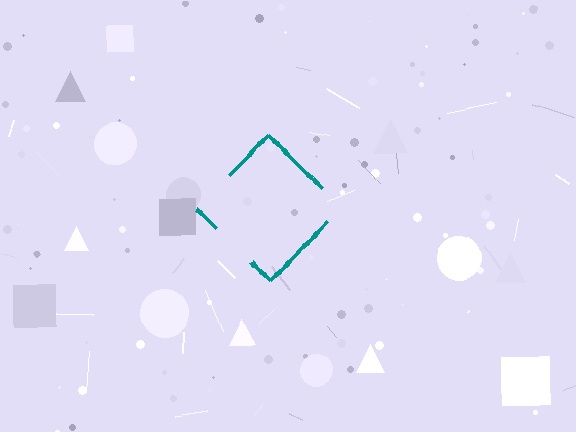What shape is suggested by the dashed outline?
The dashed outline suggests a diamond.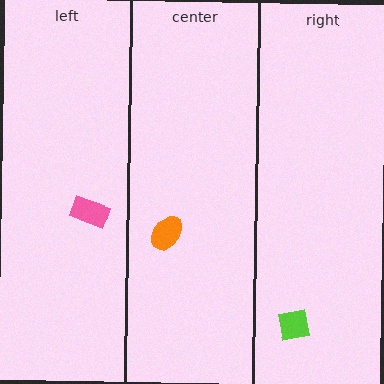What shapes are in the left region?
The pink rectangle.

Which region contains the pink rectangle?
The left region.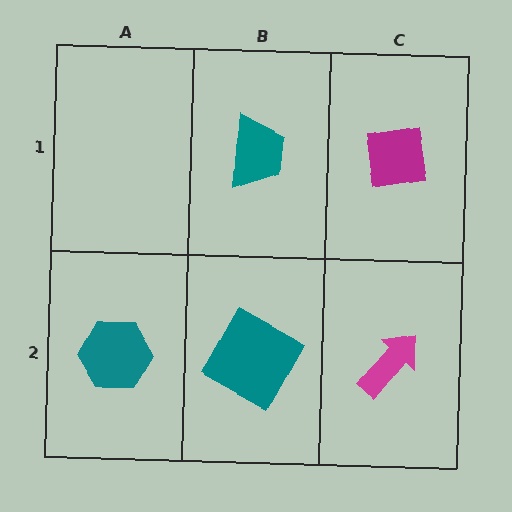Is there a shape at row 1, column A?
No, that cell is empty.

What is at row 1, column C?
A magenta square.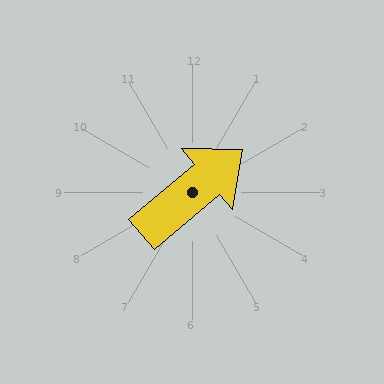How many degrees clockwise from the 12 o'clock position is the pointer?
Approximately 50 degrees.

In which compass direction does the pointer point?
Northeast.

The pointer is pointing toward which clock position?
Roughly 2 o'clock.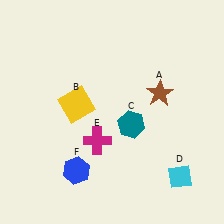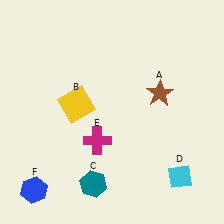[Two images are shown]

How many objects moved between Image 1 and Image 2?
2 objects moved between the two images.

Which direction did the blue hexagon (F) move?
The blue hexagon (F) moved left.